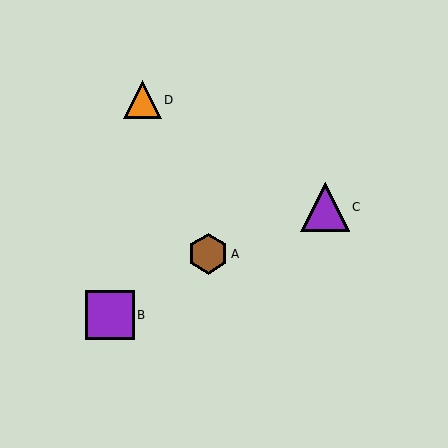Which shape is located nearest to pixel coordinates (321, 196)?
The purple triangle (labeled C) at (325, 207) is nearest to that location.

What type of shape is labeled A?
Shape A is a brown hexagon.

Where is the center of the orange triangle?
The center of the orange triangle is at (142, 100).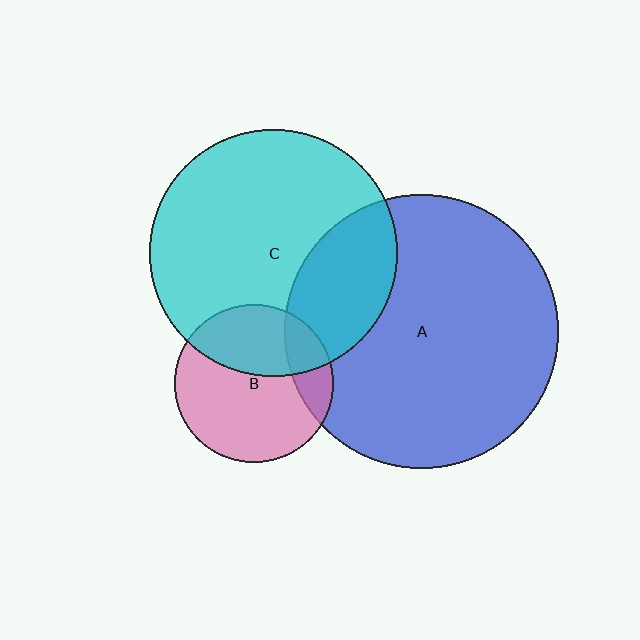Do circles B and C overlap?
Yes.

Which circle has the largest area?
Circle A (blue).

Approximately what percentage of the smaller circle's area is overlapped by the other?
Approximately 35%.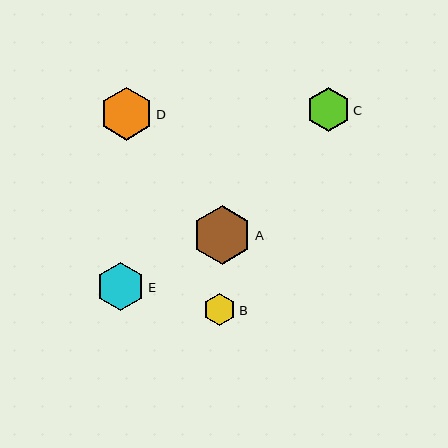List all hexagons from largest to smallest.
From largest to smallest: A, D, E, C, B.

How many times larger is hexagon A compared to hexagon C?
Hexagon A is approximately 1.3 times the size of hexagon C.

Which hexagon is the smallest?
Hexagon B is the smallest with a size of approximately 32 pixels.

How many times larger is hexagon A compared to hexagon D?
Hexagon A is approximately 1.1 times the size of hexagon D.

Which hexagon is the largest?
Hexagon A is the largest with a size of approximately 59 pixels.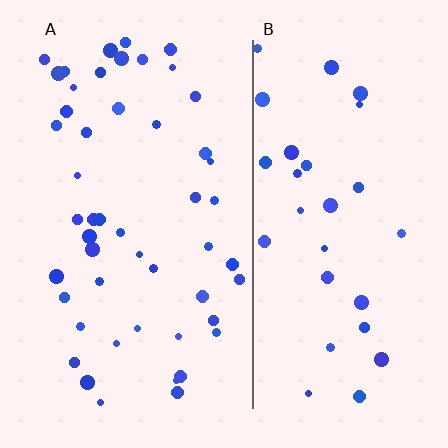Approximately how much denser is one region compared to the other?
Approximately 1.6× — region A over region B.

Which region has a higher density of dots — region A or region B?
A (the left).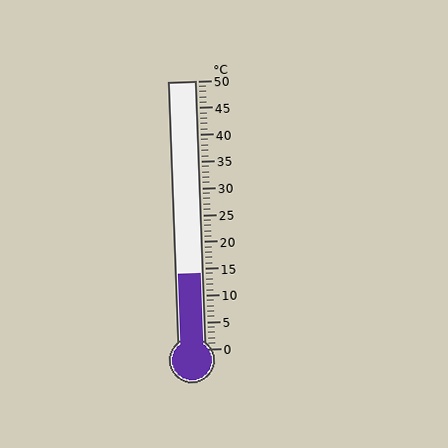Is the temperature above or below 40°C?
The temperature is below 40°C.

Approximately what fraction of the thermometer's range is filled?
The thermometer is filled to approximately 30% of its range.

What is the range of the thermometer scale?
The thermometer scale ranges from 0°C to 50°C.